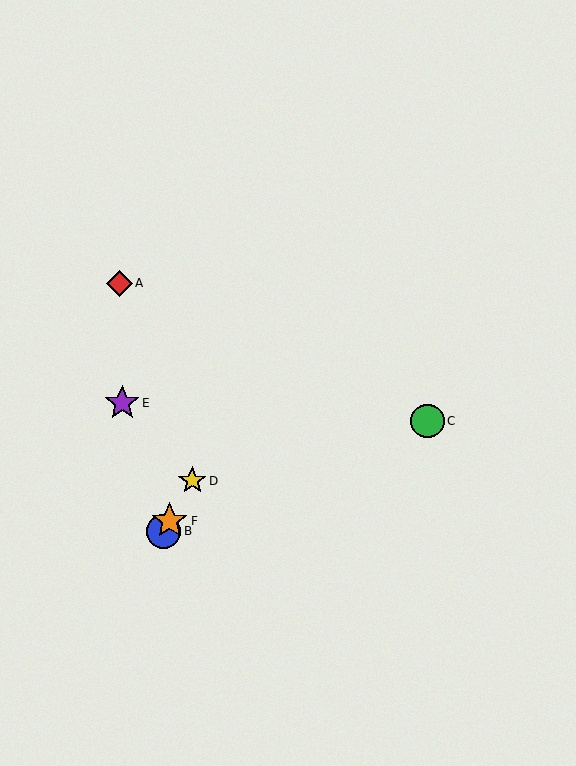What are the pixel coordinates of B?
Object B is at (164, 531).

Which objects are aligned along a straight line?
Objects B, D, F are aligned along a straight line.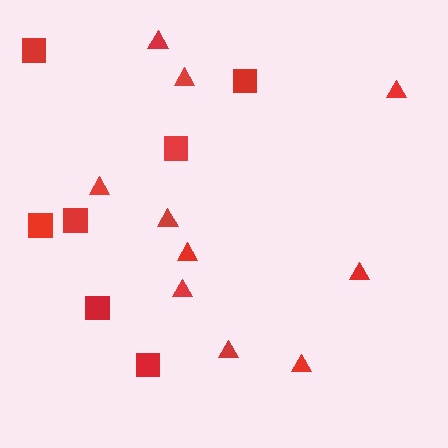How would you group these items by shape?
There are 2 groups: one group of triangles (10) and one group of squares (7).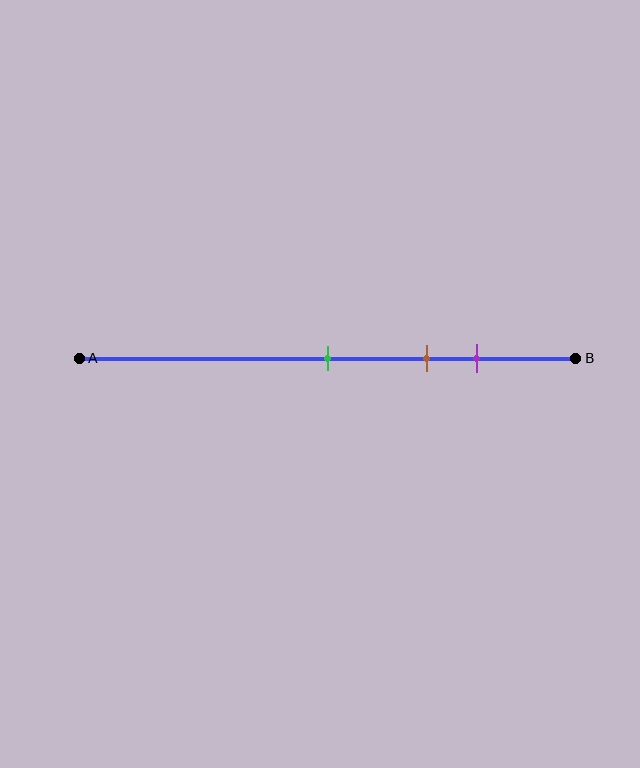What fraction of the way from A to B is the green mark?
The green mark is approximately 50% (0.5) of the way from A to B.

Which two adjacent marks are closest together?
The brown and purple marks are the closest adjacent pair.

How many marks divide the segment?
There are 3 marks dividing the segment.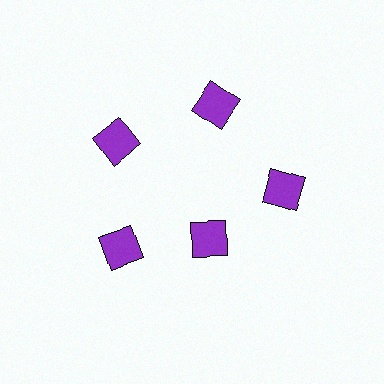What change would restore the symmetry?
The symmetry would be restored by moving it outward, back onto the ring so that all 5 diamonds sit at equal angles and equal distance from the center.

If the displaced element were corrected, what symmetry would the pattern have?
It would have 5-fold rotational symmetry — the pattern would map onto itself every 72 degrees.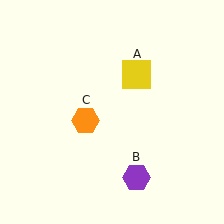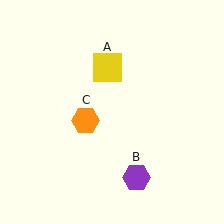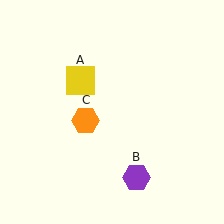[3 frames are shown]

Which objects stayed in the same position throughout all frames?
Purple hexagon (object B) and orange hexagon (object C) remained stationary.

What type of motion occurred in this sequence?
The yellow square (object A) rotated counterclockwise around the center of the scene.